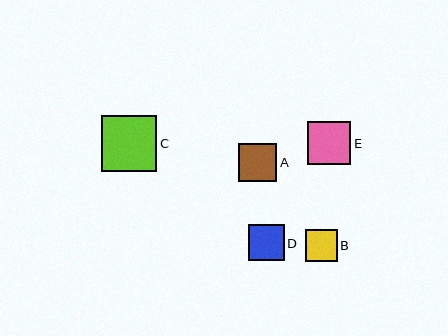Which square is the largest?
Square C is the largest with a size of approximately 55 pixels.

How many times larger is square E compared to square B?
Square E is approximately 1.3 times the size of square B.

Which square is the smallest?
Square B is the smallest with a size of approximately 32 pixels.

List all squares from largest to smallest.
From largest to smallest: C, E, A, D, B.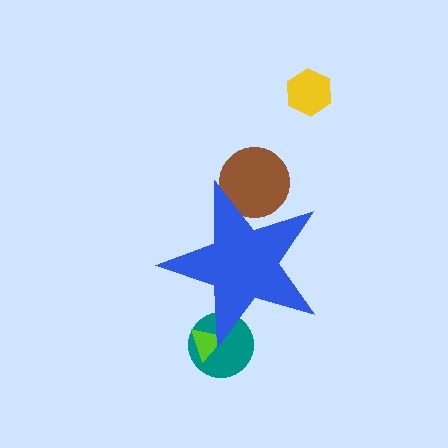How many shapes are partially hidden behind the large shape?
3 shapes are partially hidden.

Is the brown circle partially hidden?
Yes, the brown circle is partially hidden behind the blue star.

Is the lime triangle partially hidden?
Yes, the lime triangle is partially hidden behind the blue star.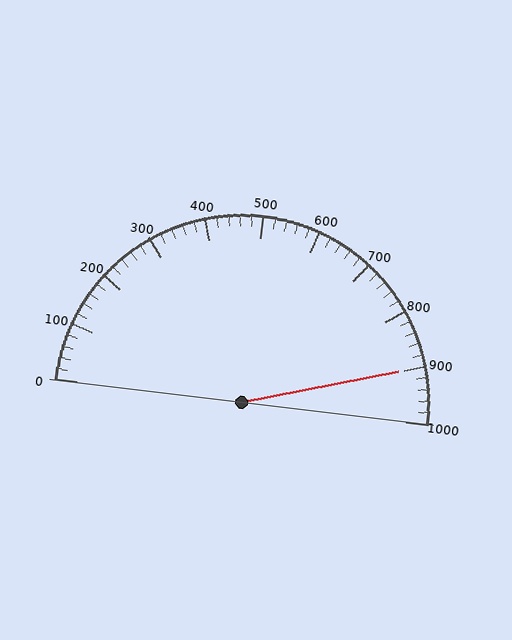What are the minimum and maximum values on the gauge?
The gauge ranges from 0 to 1000.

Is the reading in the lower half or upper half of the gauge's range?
The reading is in the upper half of the range (0 to 1000).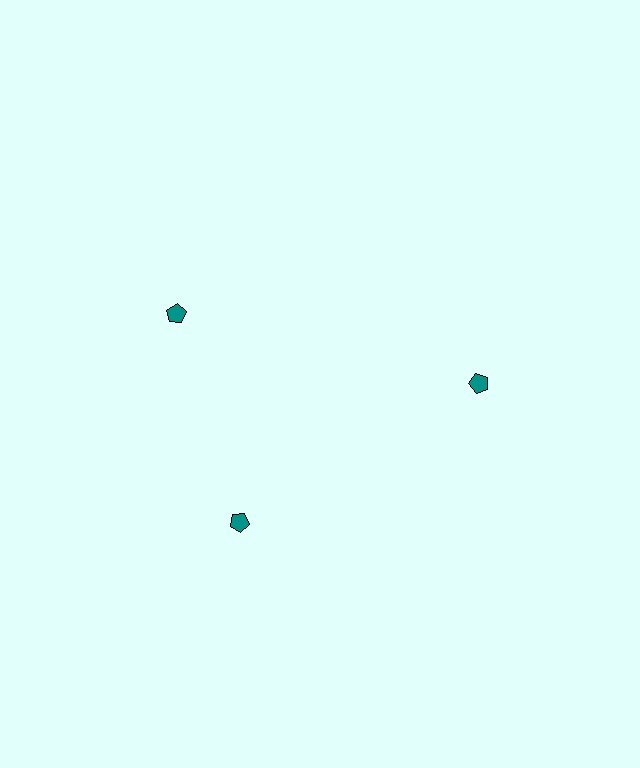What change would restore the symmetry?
The symmetry would be restored by rotating it back into even spacing with its neighbors so that all 3 pentagons sit at equal angles and equal distance from the center.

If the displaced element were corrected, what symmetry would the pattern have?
It would have 3-fold rotational symmetry — the pattern would map onto itself every 120 degrees.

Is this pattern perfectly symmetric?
No. The 3 teal pentagons are arranged in a ring, but one element near the 11 o'clock position is rotated out of alignment along the ring, breaking the 3-fold rotational symmetry.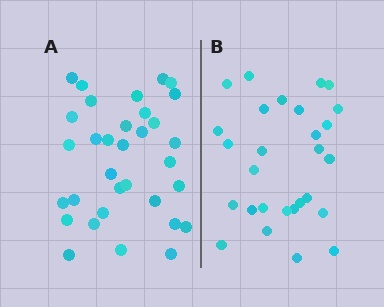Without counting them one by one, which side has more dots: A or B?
Region A (the left region) has more dots.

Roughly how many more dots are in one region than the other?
Region A has about 5 more dots than region B.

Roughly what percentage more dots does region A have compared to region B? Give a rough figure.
About 20% more.